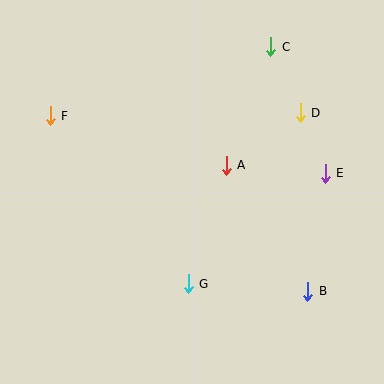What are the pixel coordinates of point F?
Point F is at (50, 116).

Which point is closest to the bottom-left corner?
Point G is closest to the bottom-left corner.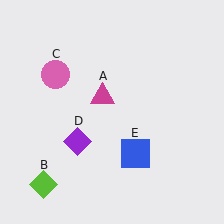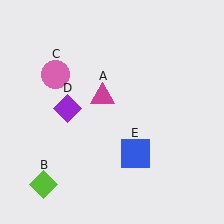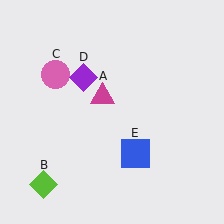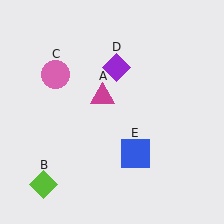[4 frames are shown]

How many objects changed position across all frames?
1 object changed position: purple diamond (object D).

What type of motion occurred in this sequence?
The purple diamond (object D) rotated clockwise around the center of the scene.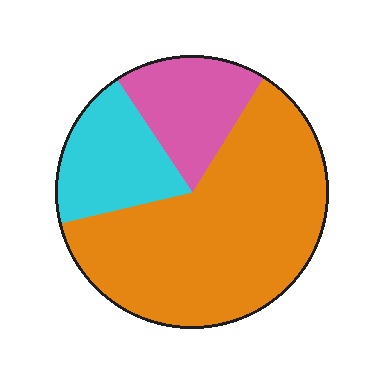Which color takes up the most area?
Orange, at roughly 60%.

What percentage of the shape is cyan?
Cyan takes up about one fifth (1/5) of the shape.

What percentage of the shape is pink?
Pink takes up less than a quarter of the shape.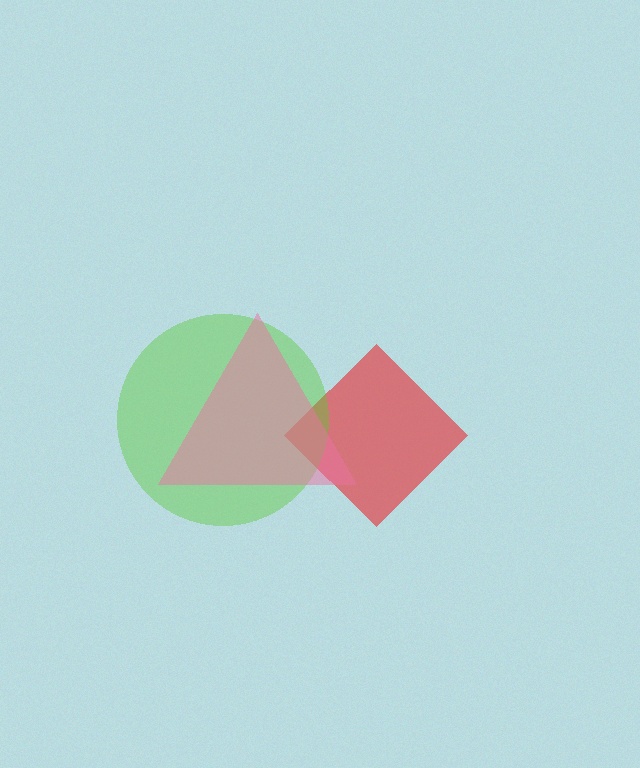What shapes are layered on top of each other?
The layered shapes are: a red diamond, a lime circle, a pink triangle.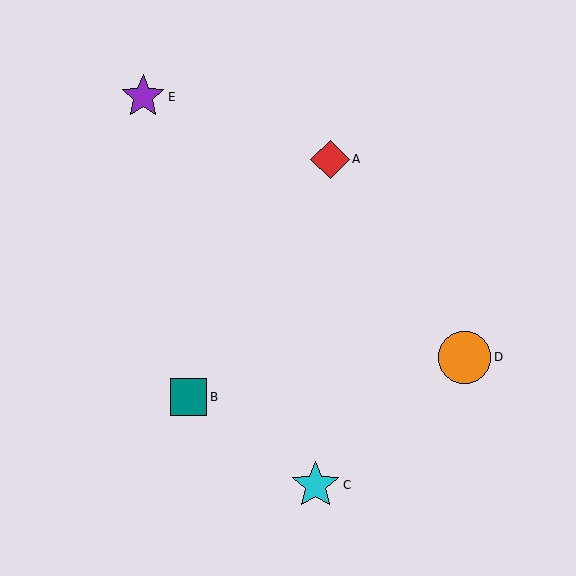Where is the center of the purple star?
The center of the purple star is at (143, 97).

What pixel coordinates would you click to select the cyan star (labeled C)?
Click at (316, 485) to select the cyan star C.